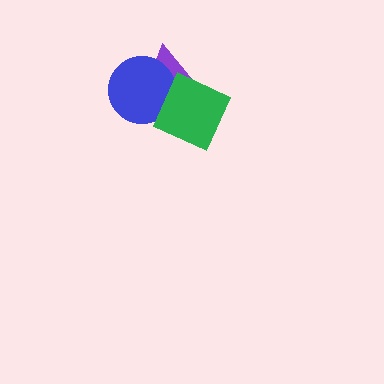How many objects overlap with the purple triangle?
2 objects overlap with the purple triangle.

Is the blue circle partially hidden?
Yes, it is partially covered by another shape.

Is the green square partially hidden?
No, no other shape covers it.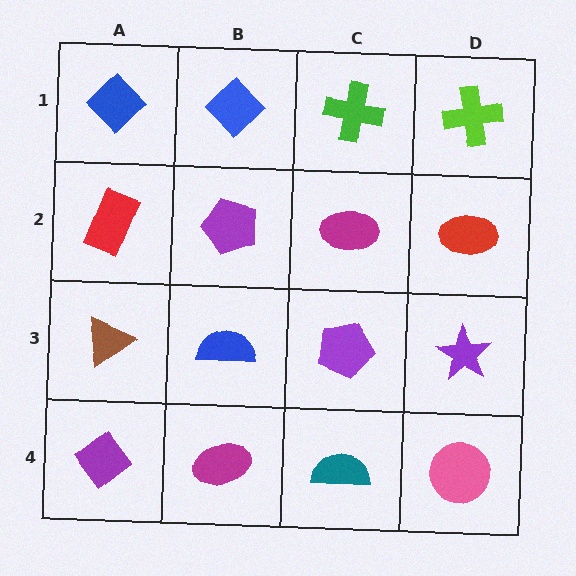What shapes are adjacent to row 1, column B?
A purple pentagon (row 2, column B), a blue diamond (row 1, column A), a green cross (row 1, column C).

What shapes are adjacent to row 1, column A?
A red rectangle (row 2, column A), a blue diamond (row 1, column B).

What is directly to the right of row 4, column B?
A teal semicircle.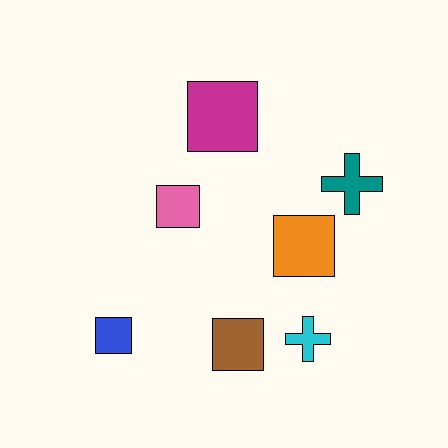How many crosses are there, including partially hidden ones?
There are 2 crosses.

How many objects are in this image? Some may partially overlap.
There are 7 objects.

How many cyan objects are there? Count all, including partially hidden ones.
There is 1 cyan object.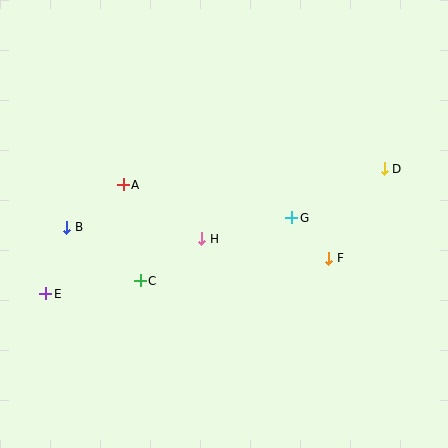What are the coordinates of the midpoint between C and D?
The midpoint between C and D is at (262, 225).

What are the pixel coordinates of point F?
Point F is at (329, 259).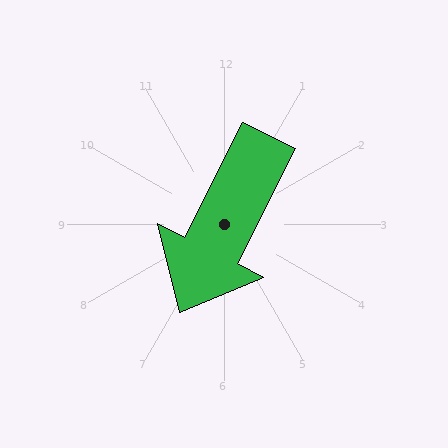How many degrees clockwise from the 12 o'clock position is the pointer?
Approximately 207 degrees.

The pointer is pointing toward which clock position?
Roughly 7 o'clock.